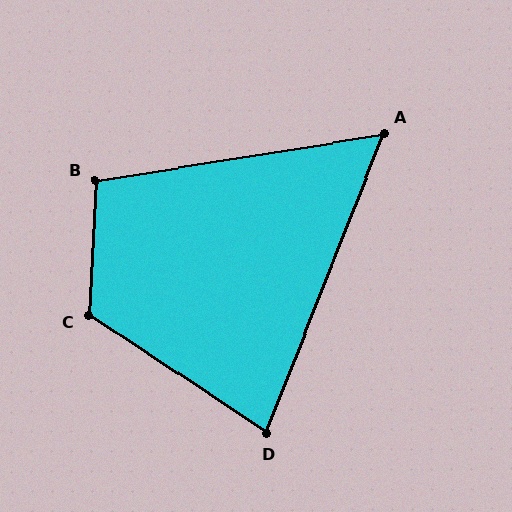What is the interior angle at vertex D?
Approximately 78 degrees (acute).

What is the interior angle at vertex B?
Approximately 102 degrees (obtuse).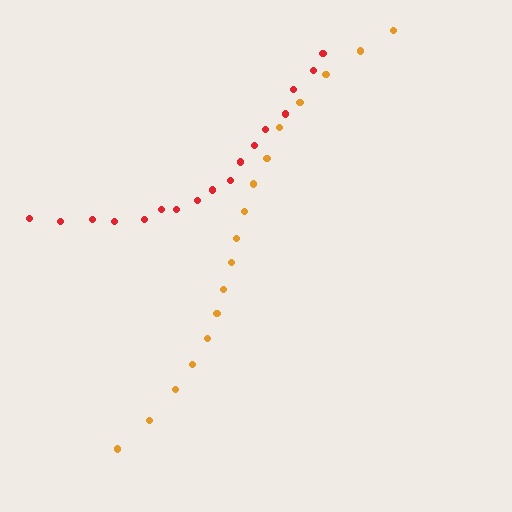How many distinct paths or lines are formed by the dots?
There are 2 distinct paths.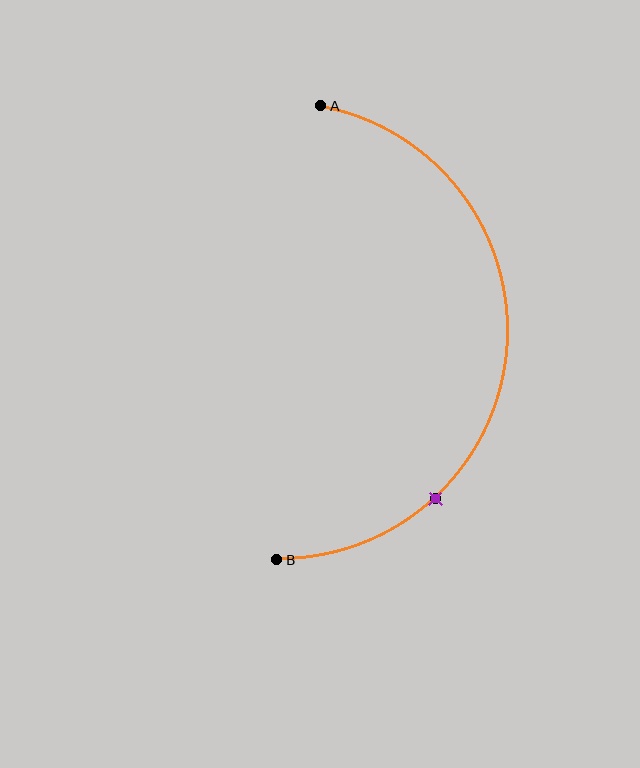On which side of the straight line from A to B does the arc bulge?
The arc bulges to the right of the straight line connecting A and B.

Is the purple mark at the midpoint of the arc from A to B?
No. The purple mark lies on the arc but is closer to endpoint B. The arc midpoint would be at the point on the curve equidistant along the arc from both A and B.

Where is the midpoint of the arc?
The arc midpoint is the point on the curve farthest from the straight line joining A and B. It sits to the right of that line.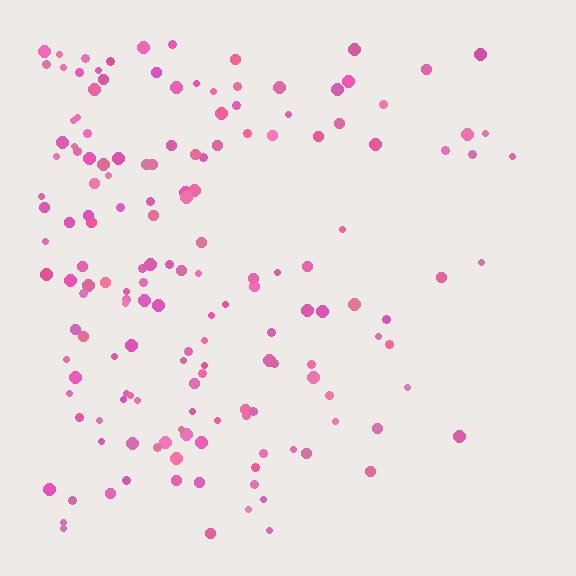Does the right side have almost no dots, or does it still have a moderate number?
Still a moderate number, just noticeably fewer than the left.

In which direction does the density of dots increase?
From right to left, with the left side densest.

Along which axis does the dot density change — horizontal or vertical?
Horizontal.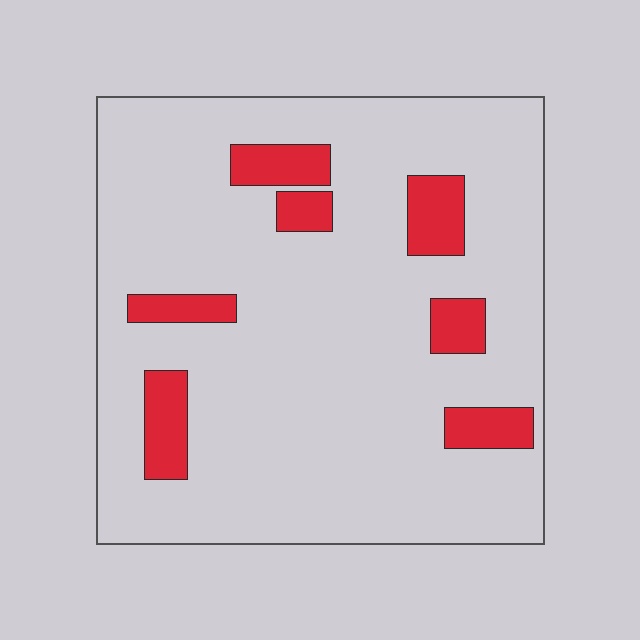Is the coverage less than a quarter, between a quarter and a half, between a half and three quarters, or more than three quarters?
Less than a quarter.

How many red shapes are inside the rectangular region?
7.